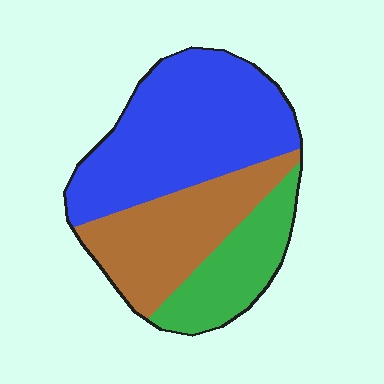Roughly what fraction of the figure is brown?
Brown takes up about one third (1/3) of the figure.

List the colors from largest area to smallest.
From largest to smallest: blue, brown, green.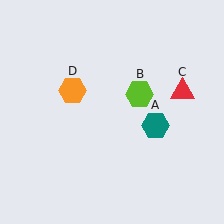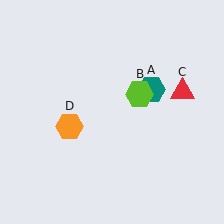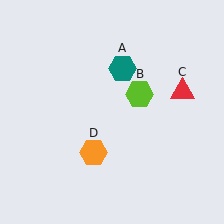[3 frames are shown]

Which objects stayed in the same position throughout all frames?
Lime hexagon (object B) and red triangle (object C) remained stationary.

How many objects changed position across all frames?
2 objects changed position: teal hexagon (object A), orange hexagon (object D).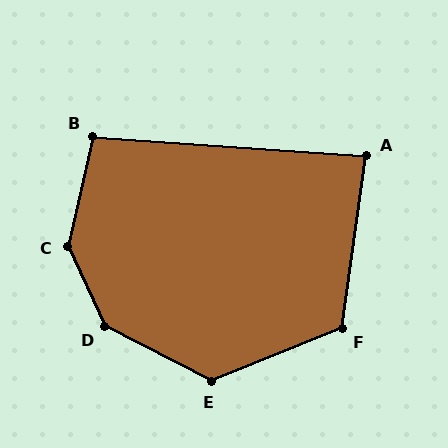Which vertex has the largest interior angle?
C, at approximately 143 degrees.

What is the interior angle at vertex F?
Approximately 120 degrees (obtuse).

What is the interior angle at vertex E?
Approximately 131 degrees (obtuse).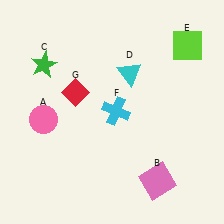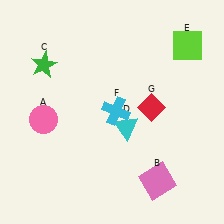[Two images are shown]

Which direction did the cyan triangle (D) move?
The cyan triangle (D) moved down.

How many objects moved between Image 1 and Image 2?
2 objects moved between the two images.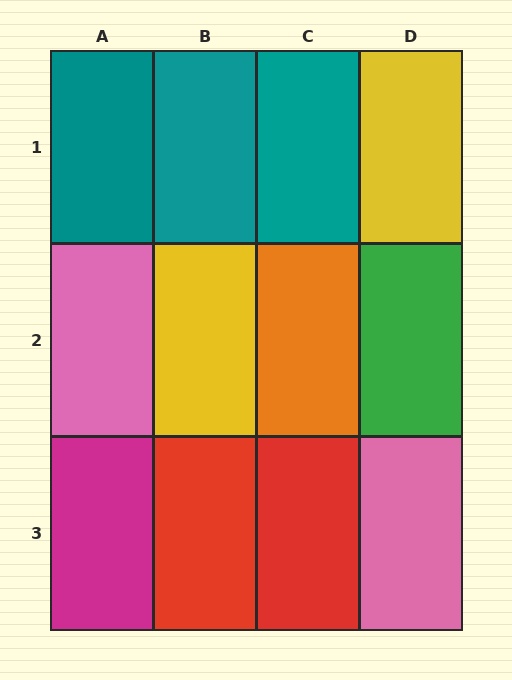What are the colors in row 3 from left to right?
Magenta, red, red, pink.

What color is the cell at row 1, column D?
Yellow.